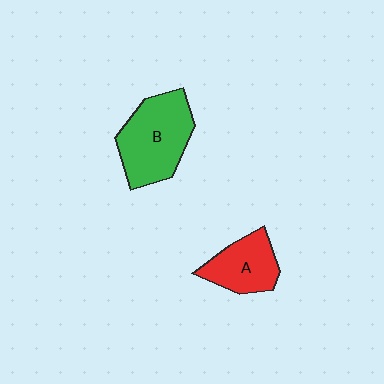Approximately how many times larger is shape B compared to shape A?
Approximately 1.5 times.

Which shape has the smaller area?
Shape A (red).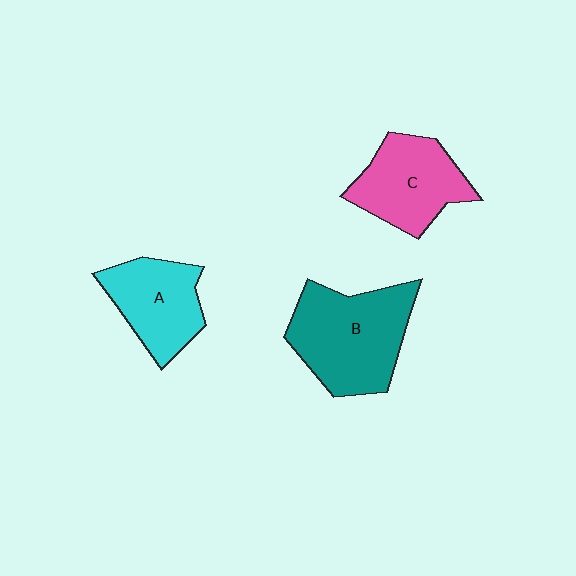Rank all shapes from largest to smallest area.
From largest to smallest: B (teal), C (pink), A (cyan).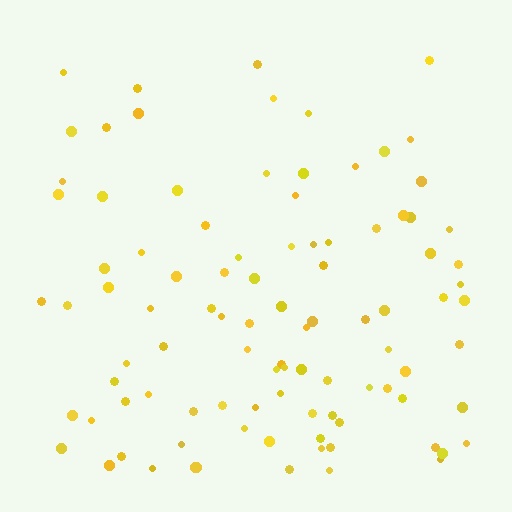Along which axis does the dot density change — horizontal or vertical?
Vertical.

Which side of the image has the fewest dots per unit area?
The top.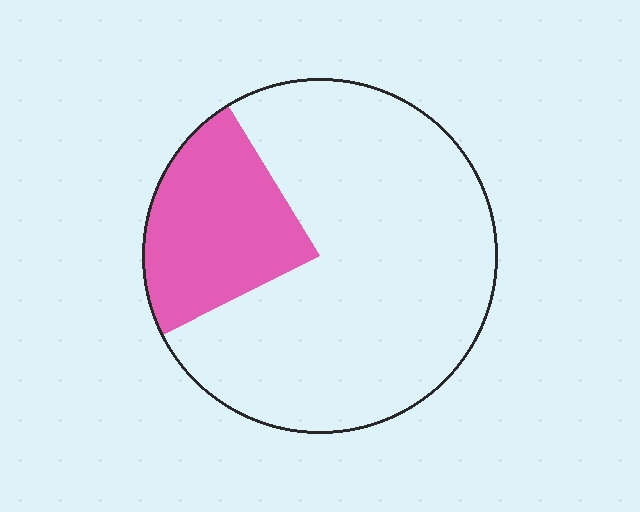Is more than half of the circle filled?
No.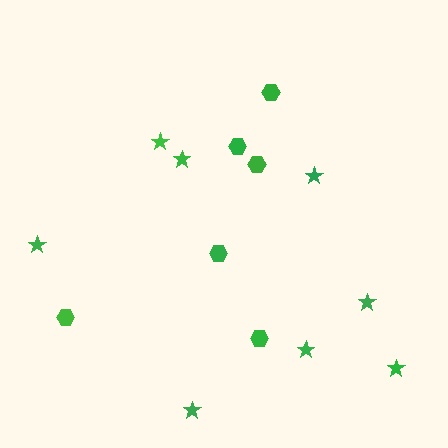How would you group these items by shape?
There are 2 groups: one group of stars (8) and one group of hexagons (6).